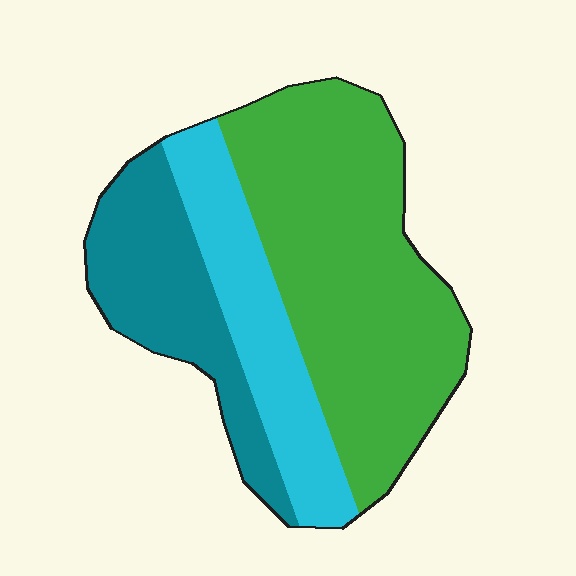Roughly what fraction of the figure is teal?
Teal covers roughly 25% of the figure.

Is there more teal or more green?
Green.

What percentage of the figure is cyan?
Cyan takes up less than a quarter of the figure.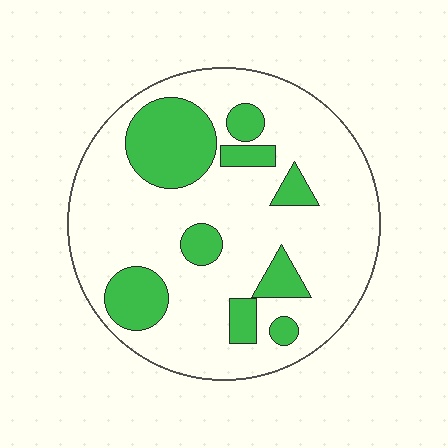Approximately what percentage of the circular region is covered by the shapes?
Approximately 25%.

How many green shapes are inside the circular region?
9.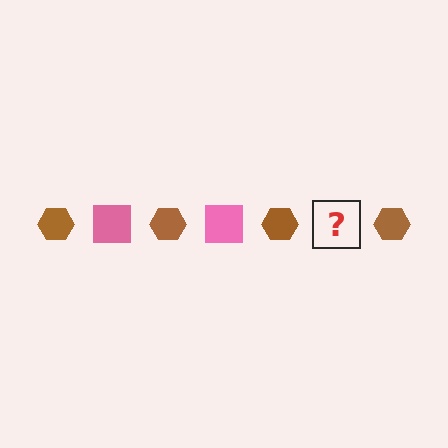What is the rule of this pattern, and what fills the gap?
The rule is that the pattern alternates between brown hexagon and pink square. The gap should be filled with a pink square.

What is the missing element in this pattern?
The missing element is a pink square.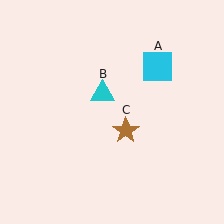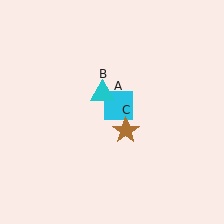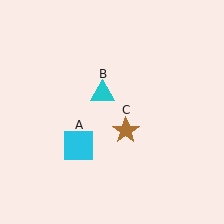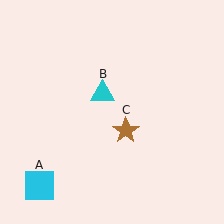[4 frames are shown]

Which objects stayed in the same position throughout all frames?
Cyan triangle (object B) and brown star (object C) remained stationary.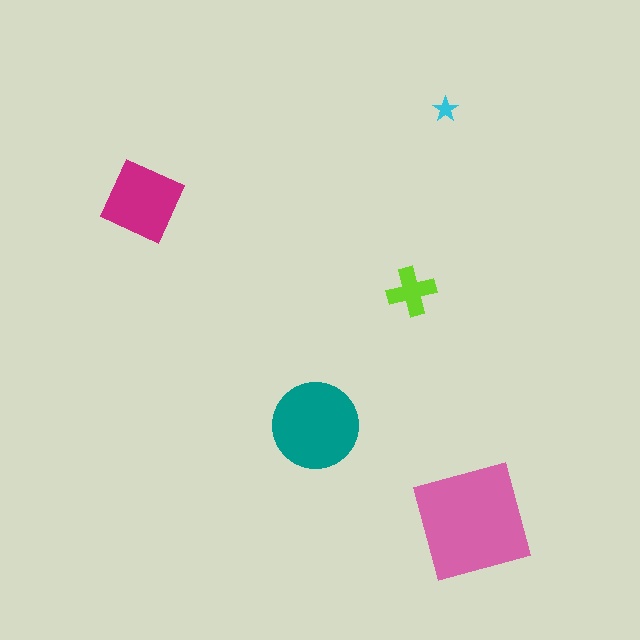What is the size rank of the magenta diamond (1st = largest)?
3rd.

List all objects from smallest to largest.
The cyan star, the lime cross, the magenta diamond, the teal circle, the pink square.